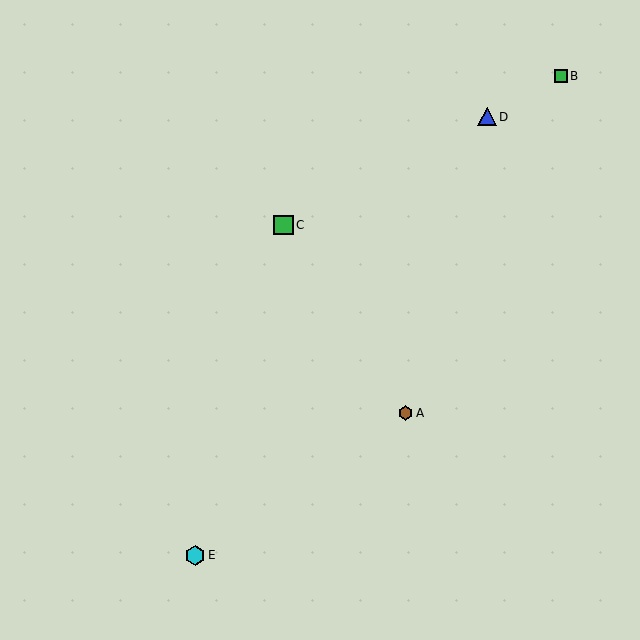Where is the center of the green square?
The center of the green square is at (284, 225).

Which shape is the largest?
The cyan hexagon (labeled E) is the largest.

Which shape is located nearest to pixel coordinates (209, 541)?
The cyan hexagon (labeled E) at (195, 555) is nearest to that location.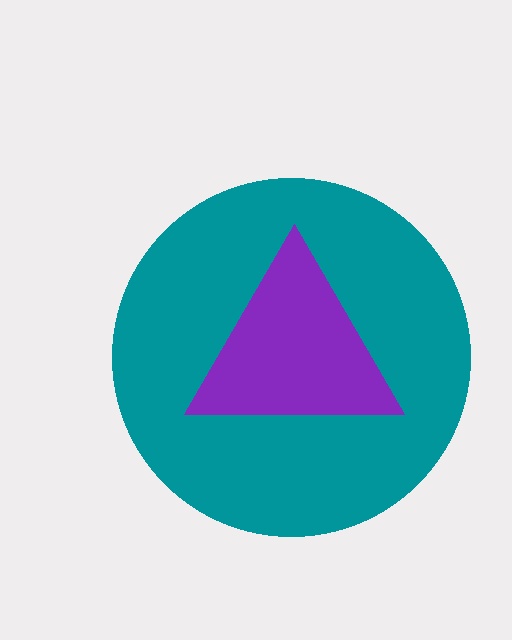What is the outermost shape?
The teal circle.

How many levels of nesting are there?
2.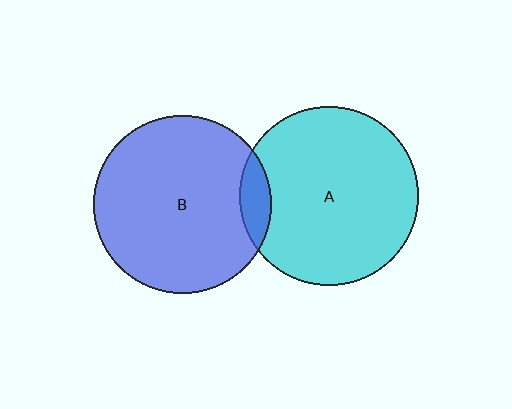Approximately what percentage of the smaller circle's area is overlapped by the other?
Approximately 10%.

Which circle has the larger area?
Circle A (cyan).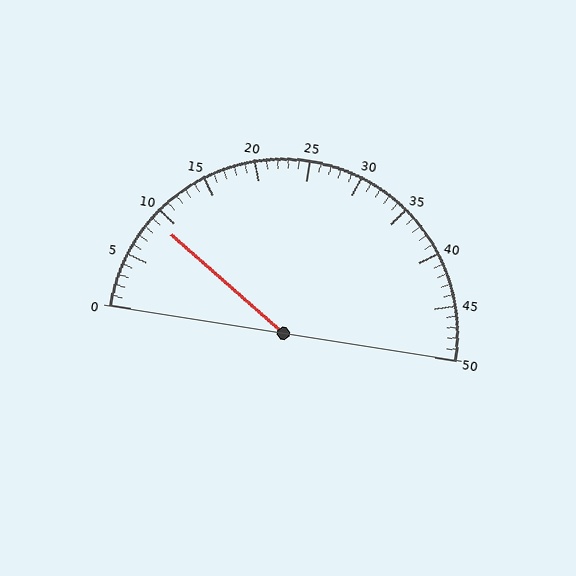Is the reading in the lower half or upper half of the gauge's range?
The reading is in the lower half of the range (0 to 50).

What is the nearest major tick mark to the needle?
The nearest major tick mark is 10.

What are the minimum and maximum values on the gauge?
The gauge ranges from 0 to 50.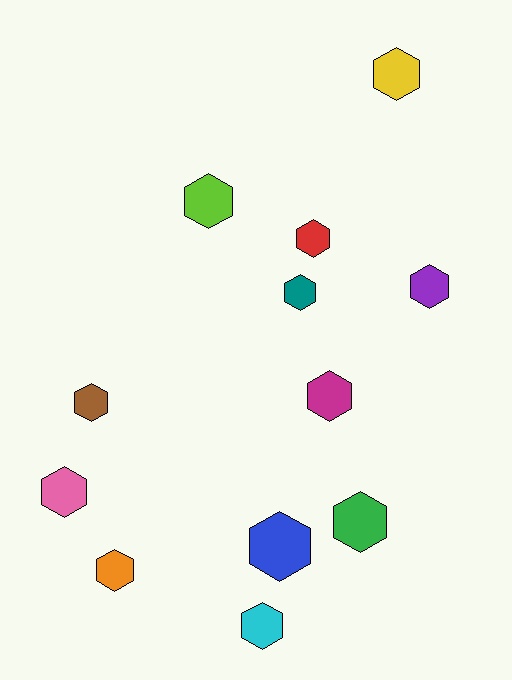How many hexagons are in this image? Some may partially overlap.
There are 12 hexagons.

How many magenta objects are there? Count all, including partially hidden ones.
There is 1 magenta object.